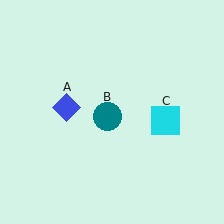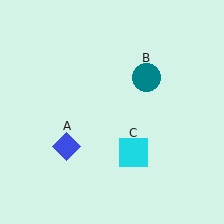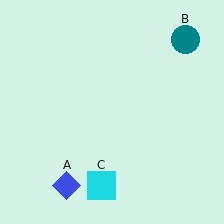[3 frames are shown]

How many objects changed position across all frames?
3 objects changed position: blue diamond (object A), teal circle (object B), cyan square (object C).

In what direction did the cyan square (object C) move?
The cyan square (object C) moved down and to the left.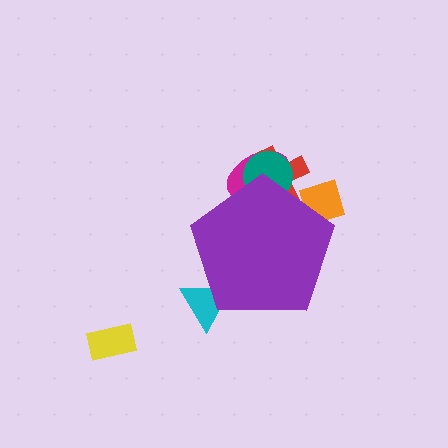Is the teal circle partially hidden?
Yes, the teal circle is partially hidden behind the purple pentagon.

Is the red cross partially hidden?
Yes, the red cross is partially hidden behind the purple pentagon.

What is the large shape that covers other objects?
A purple pentagon.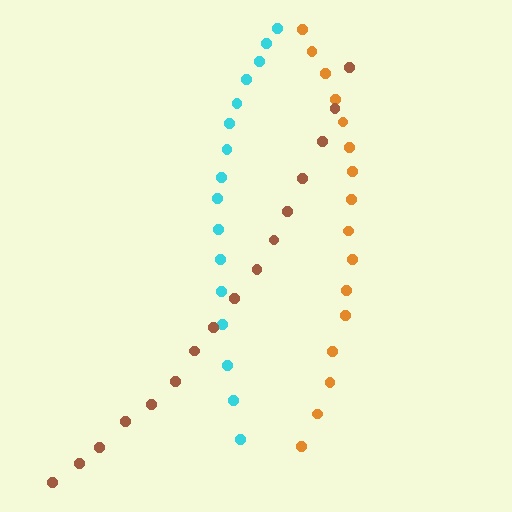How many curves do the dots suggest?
There are 3 distinct paths.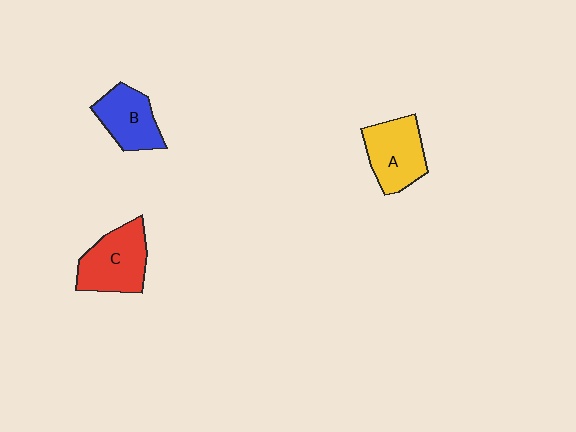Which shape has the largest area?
Shape C (red).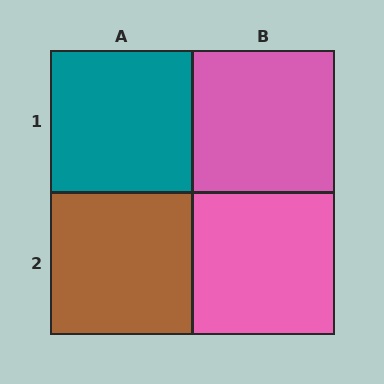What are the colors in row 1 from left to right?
Teal, pink.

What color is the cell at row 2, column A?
Brown.